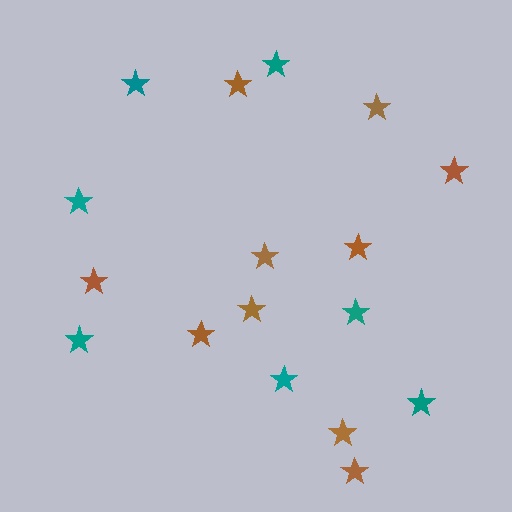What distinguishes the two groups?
There are 2 groups: one group of teal stars (7) and one group of brown stars (10).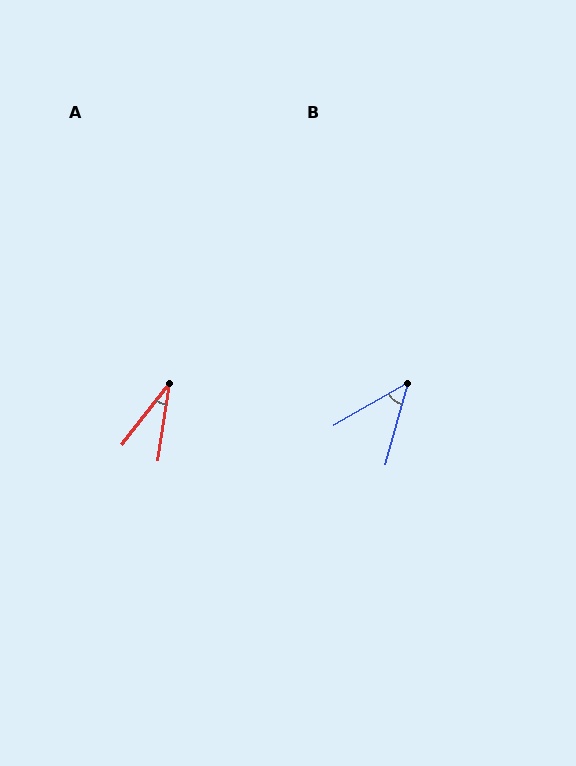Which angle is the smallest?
A, at approximately 29 degrees.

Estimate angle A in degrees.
Approximately 29 degrees.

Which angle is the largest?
B, at approximately 44 degrees.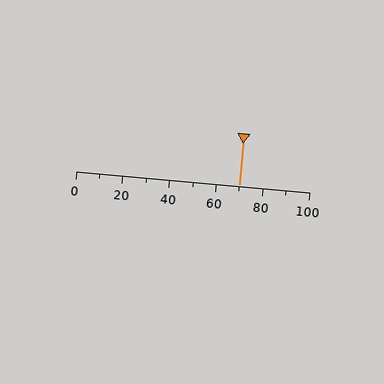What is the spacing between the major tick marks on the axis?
The major ticks are spaced 20 apart.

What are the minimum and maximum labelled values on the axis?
The axis runs from 0 to 100.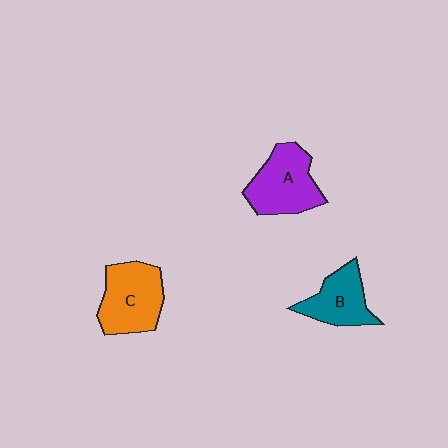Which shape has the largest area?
Shape C (orange).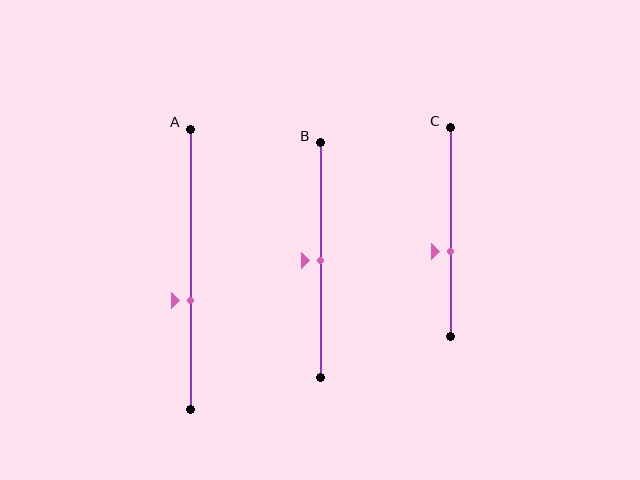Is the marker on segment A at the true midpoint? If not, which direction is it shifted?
No, the marker on segment A is shifted downward by about 11% of the segment length.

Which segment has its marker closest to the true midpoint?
Segment B has its marker closest to the true midpoint.